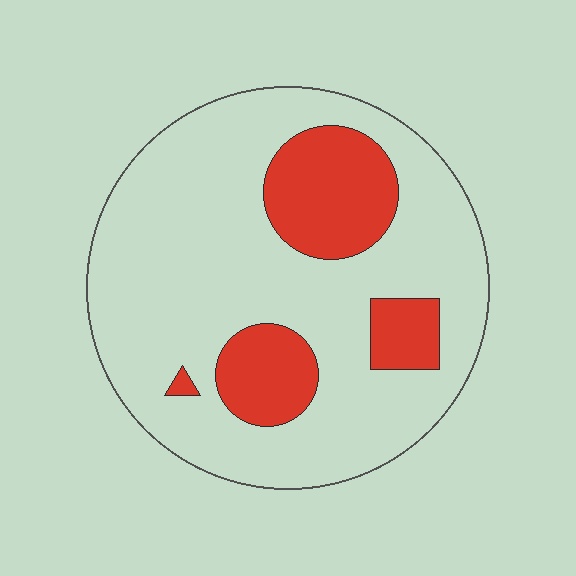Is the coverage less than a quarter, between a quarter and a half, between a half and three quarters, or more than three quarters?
Less than a quarter.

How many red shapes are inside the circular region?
4.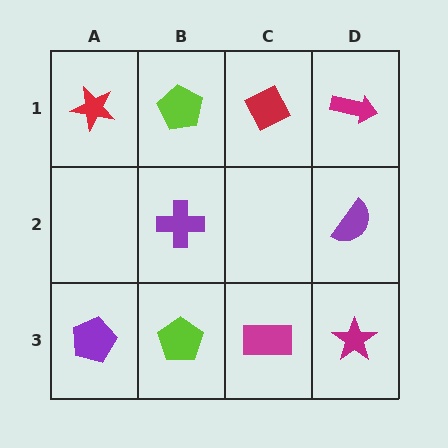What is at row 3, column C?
A magenta rectangle.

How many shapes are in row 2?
2 shapes.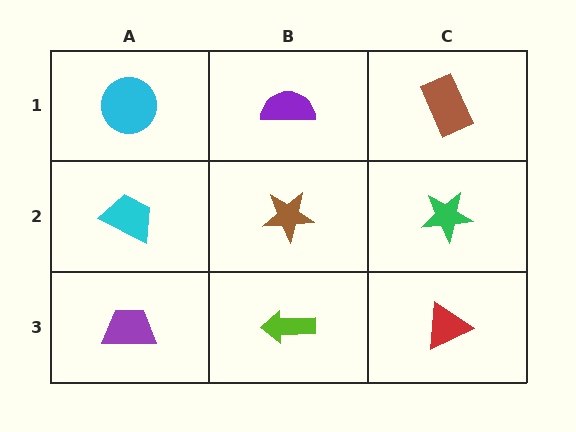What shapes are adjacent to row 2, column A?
A cyan circle (row 1, column A), a purple trapezoid (row 3, column A), a brown star (row 2, column B).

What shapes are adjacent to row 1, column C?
A green star (row 2, column C), a purple semicircle (row 1, column B).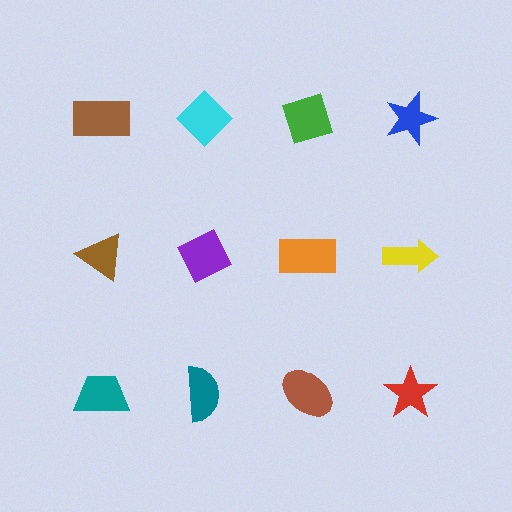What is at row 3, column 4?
A red star.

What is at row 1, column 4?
A blue star.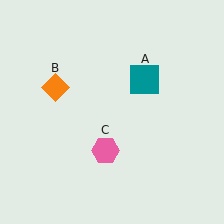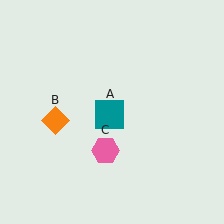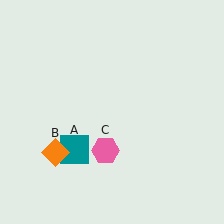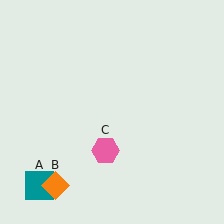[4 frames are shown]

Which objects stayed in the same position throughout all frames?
Pink hexagon (object C) remained stationary.